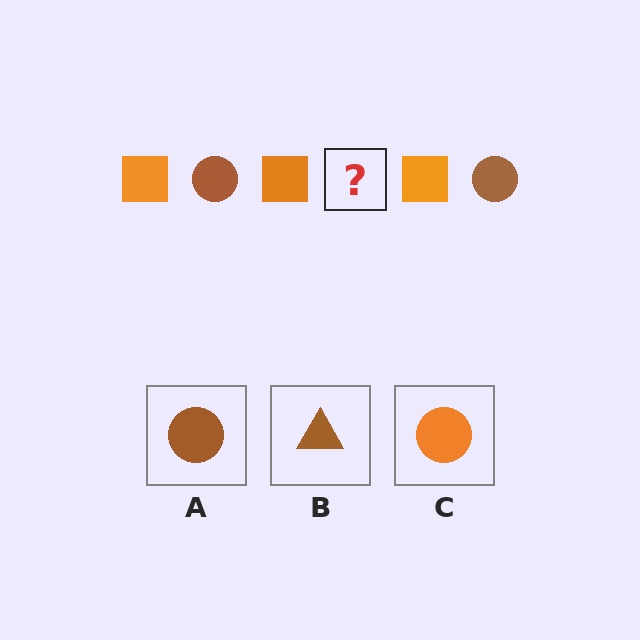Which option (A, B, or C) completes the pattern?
A.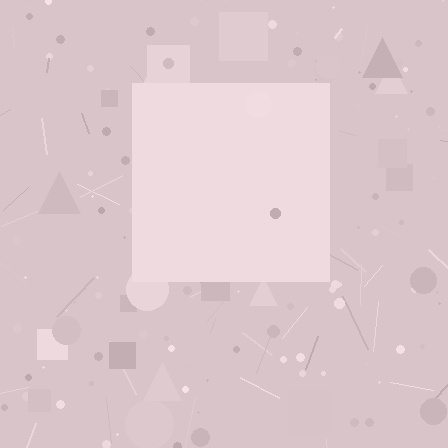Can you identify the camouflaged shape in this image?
The camouflaged shape is a square.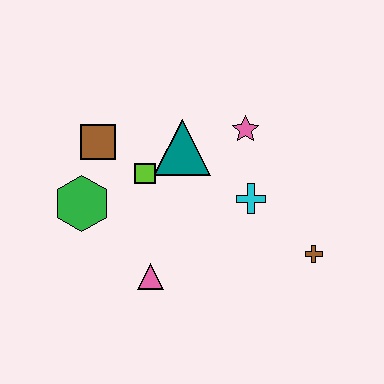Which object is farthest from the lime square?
The brown cross is farthest from the lime square.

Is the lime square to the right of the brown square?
Yes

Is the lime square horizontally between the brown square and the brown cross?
Yes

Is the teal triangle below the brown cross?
No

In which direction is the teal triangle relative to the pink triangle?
The teal triangle is above the pink triangle.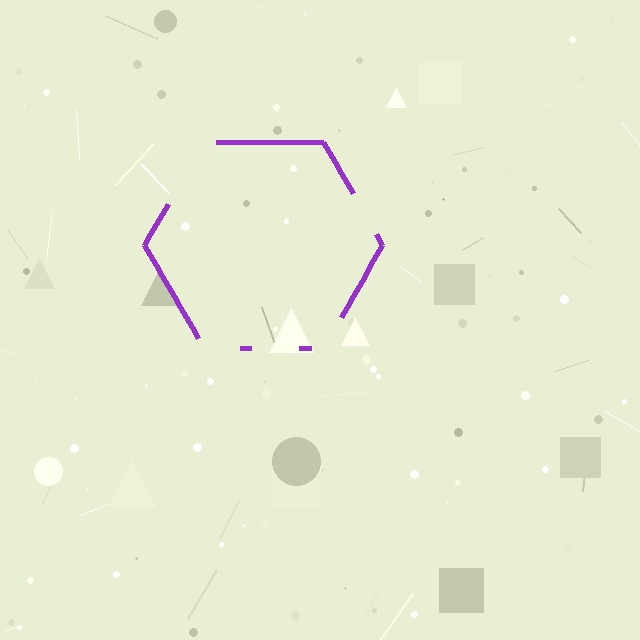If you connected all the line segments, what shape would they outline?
They would outline a hexagon.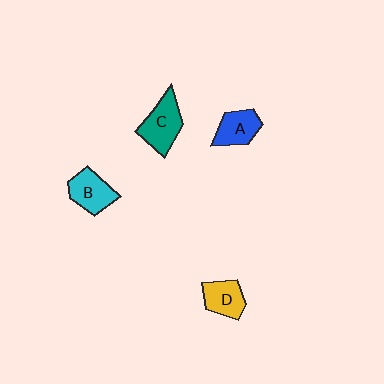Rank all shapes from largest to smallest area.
From largest to smallest: C (teal), B (cyan), A (blue), D (yellow).